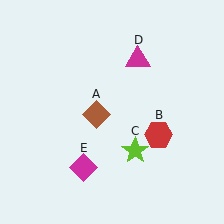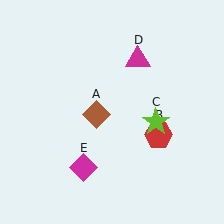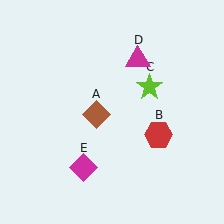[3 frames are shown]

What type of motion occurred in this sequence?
The lime star (object C) rotated counterclockwise around the center of the scene.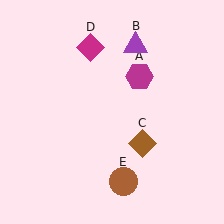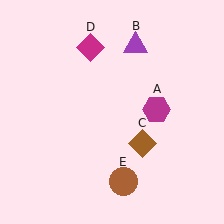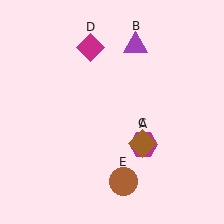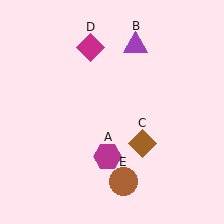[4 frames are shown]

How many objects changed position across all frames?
1 object changed position: magenta hexagon (object A).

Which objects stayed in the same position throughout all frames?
Purple triangle (object B) and brown diamond (object C) and magenta diamond (object D) and brown circle (object E) remained stationary.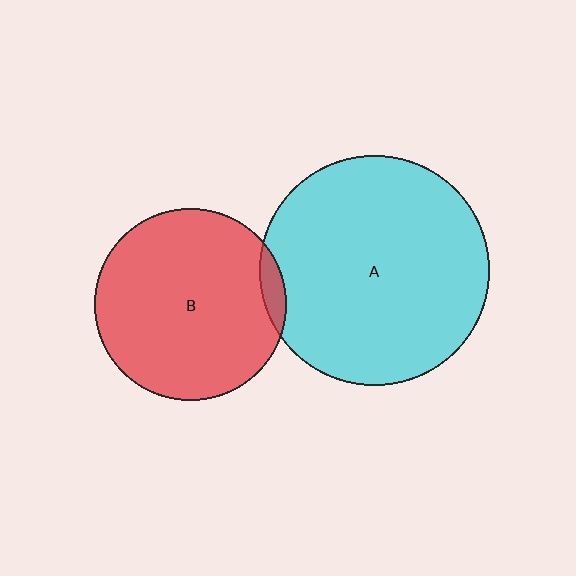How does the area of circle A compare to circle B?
Approximately 1.4 times.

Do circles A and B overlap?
Yes.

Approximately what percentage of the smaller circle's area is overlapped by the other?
Approximately 5%.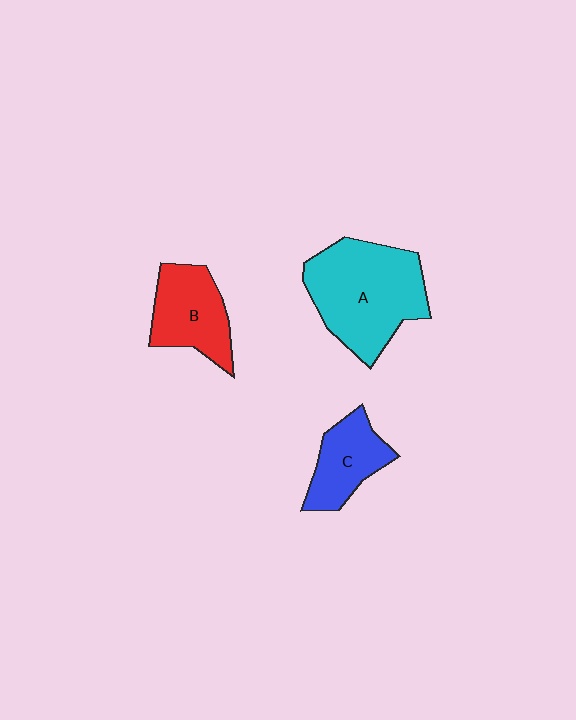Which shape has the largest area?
Shape A (cyan).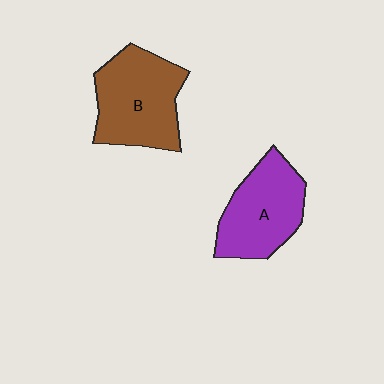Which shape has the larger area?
Shape B (brown).